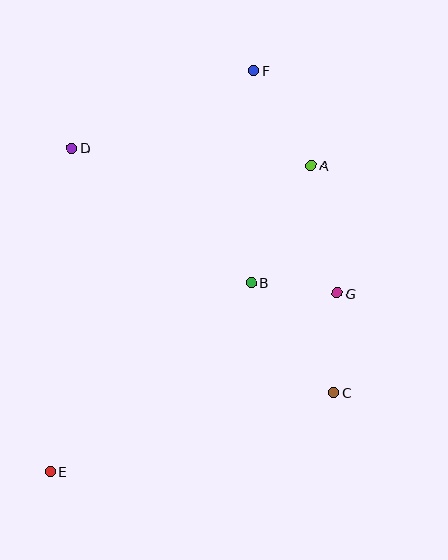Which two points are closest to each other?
Points B and G are closest to each other.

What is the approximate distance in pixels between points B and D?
The distance between B and D is approximately 225 pixels.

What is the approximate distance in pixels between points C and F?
The distance between C and F is approximately 332 pixels.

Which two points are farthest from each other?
Points E and F are farthest from each other.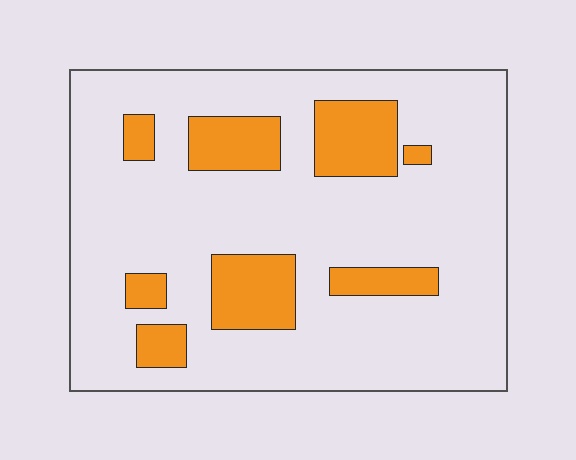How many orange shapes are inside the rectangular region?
8.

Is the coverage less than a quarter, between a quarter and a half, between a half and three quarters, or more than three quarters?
Less than a quarter.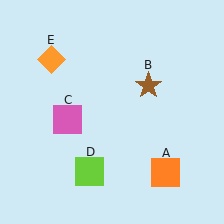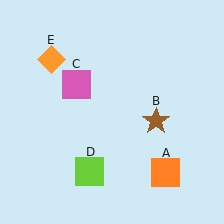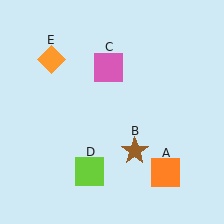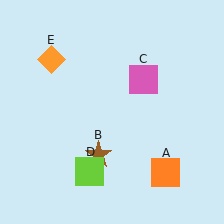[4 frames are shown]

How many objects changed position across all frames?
2 objects changed position: brown star (object B), pink square (object C).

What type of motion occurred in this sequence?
The brown star (object B), pink square (object C) rotated clockwise around the center of the scene.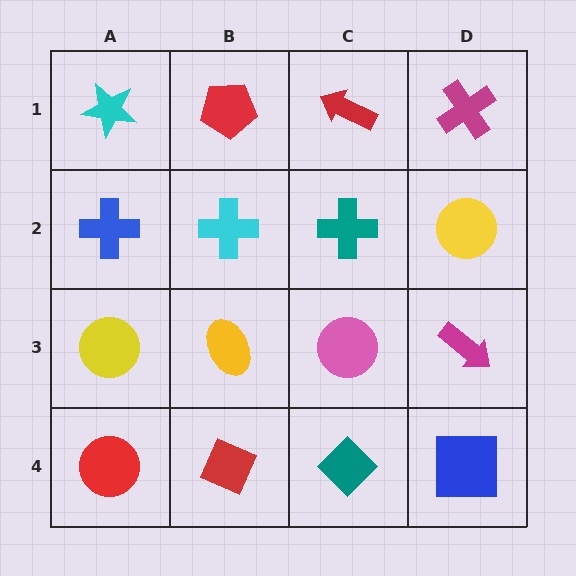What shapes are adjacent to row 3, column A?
A blue cross (row 2, column A), a red circle (row 4, column A), a yellow ellipse (row 3, column B).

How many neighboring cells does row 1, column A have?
2.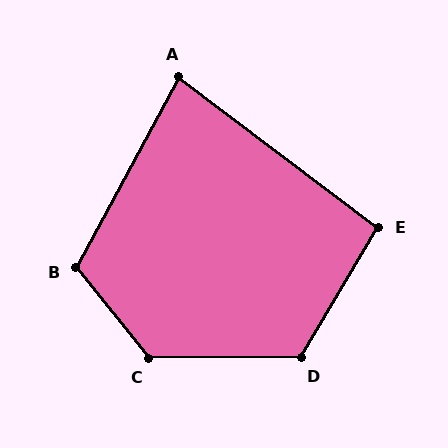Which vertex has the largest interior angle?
C, at approximately 128 degrees.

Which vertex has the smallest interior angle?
A, at approximately 81 degrees.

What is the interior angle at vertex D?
Approximately 121 degrees (obtuse).